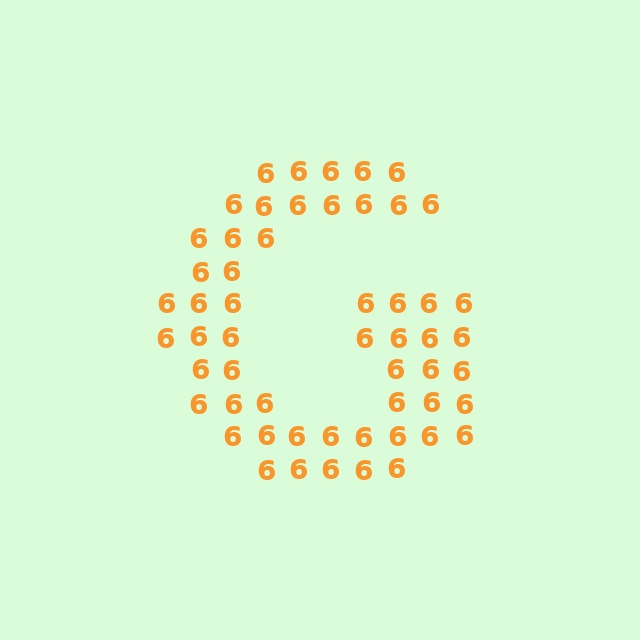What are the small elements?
The small elements are digit 6's.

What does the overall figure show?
The overall figure shows the letter G.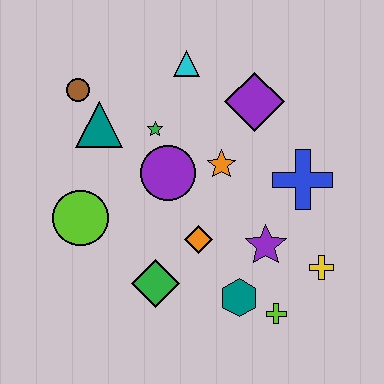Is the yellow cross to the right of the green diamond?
Yes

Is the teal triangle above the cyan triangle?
No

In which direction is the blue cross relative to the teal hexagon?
The blue cross is above the teal hexagon.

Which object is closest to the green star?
The purple circle is closest to the green star.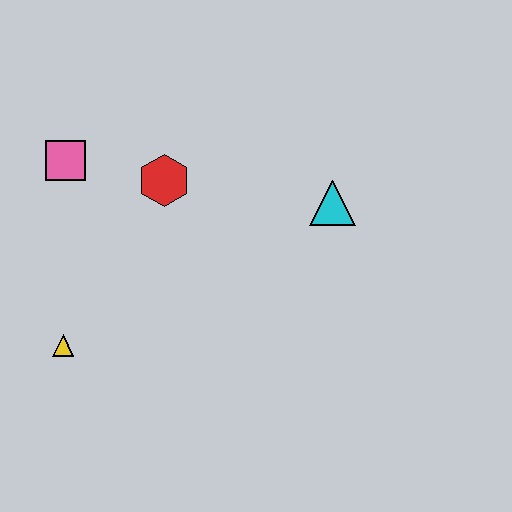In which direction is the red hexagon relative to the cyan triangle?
The red hexagon is to the left of the cyan triangle.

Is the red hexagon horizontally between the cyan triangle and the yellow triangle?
Yes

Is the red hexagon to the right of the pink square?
Yes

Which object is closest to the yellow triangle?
The pink square is closest to the yellow triangle.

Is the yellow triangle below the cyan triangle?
Yes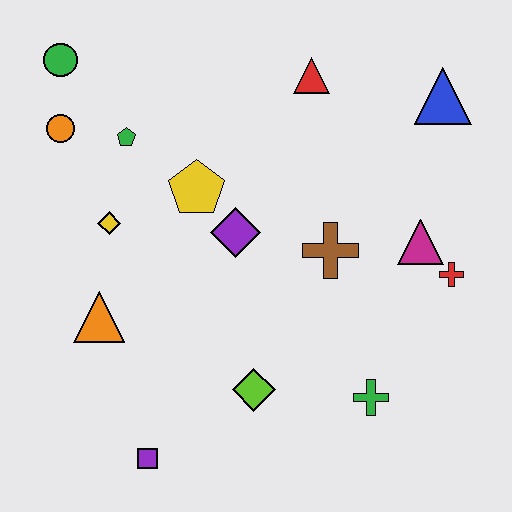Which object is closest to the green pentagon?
The orange circle is closest to the green pentagon.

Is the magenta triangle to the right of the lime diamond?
Yes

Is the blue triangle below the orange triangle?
No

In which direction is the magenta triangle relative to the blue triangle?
The magenta triangle is below the blue triangle.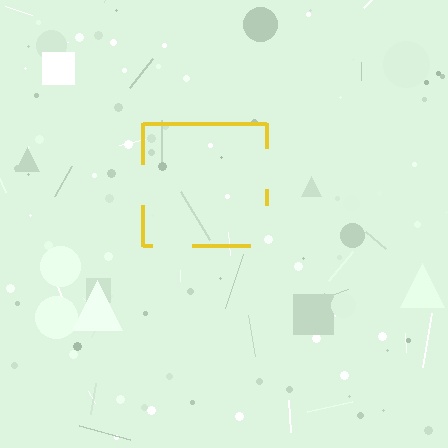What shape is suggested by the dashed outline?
The dashed outline suggests a square.